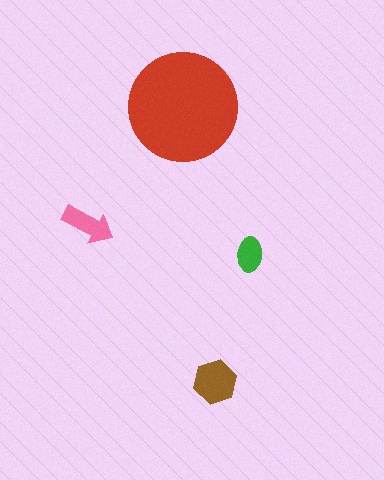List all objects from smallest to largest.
The green ellipse, the pink arrow, the brown hexagon, the red circle.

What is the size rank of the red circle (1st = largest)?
1st.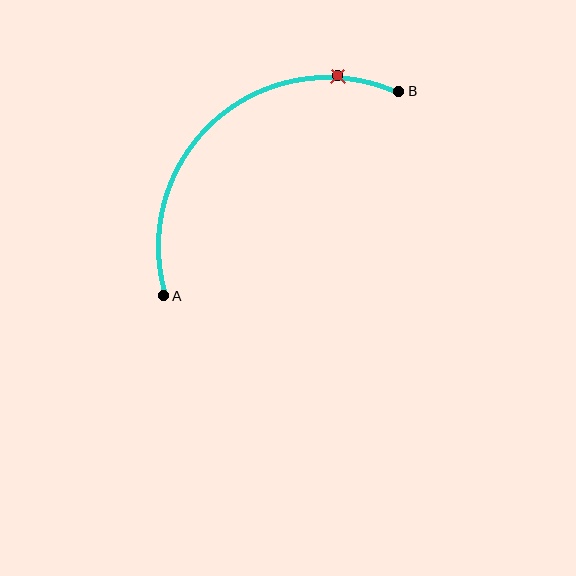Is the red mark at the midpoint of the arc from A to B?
No. The red mark lies on the arc but is closer to endpoint B. The arc midpoint would be at the point on the curve equidistant along the arc from both A and B.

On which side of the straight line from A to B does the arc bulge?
The arc bulges above and to the left of the straight line connecting A and B.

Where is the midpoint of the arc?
The arc midpoint is the point on the curve farthest from the straight line joining A and B. It sits above and to the left of that line.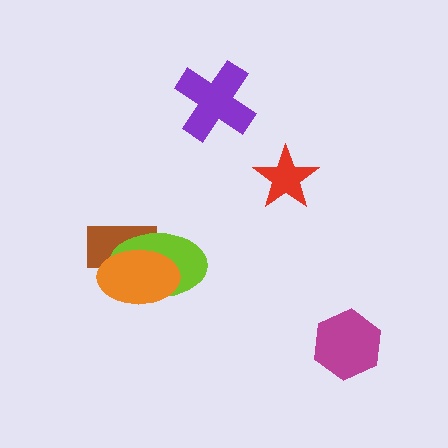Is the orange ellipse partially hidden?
No, no other shape covers it.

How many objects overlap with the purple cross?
0 objects overlap with the purple cross.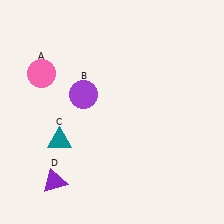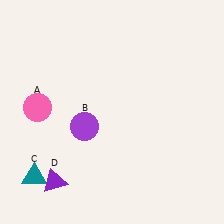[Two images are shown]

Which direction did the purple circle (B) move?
The purple circle (B) moved down.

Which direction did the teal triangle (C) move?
The teal triangle (C) moved down.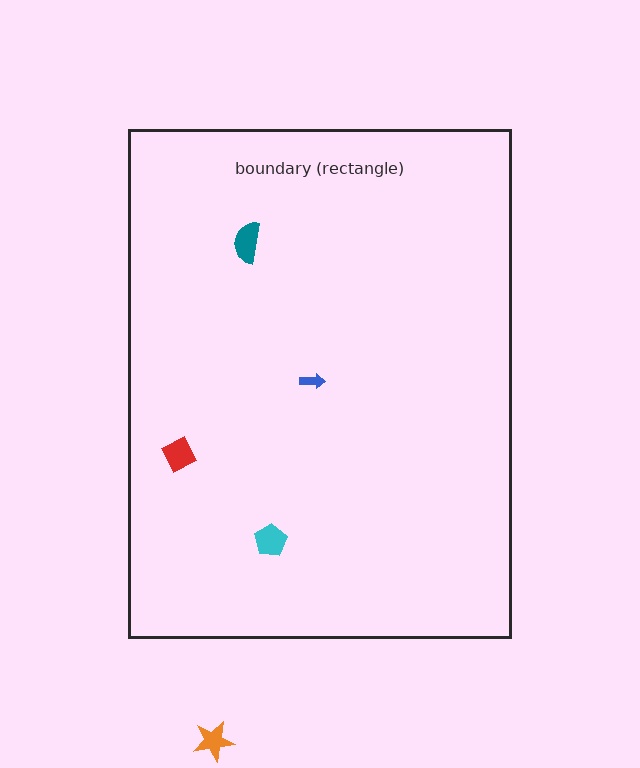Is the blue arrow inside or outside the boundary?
Inside.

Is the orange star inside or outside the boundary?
Outside.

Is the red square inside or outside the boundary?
Inside.